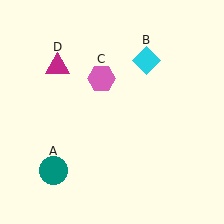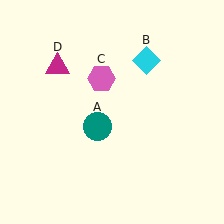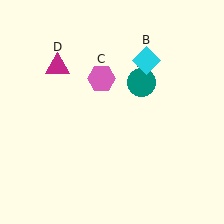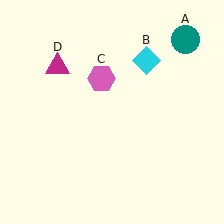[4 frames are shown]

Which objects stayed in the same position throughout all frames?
Cyan diamond (object B) and pink hexagon (object C) and magenta triangle (object D) remained stationary.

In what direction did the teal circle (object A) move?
The teal circle (object A) moved up and to the right.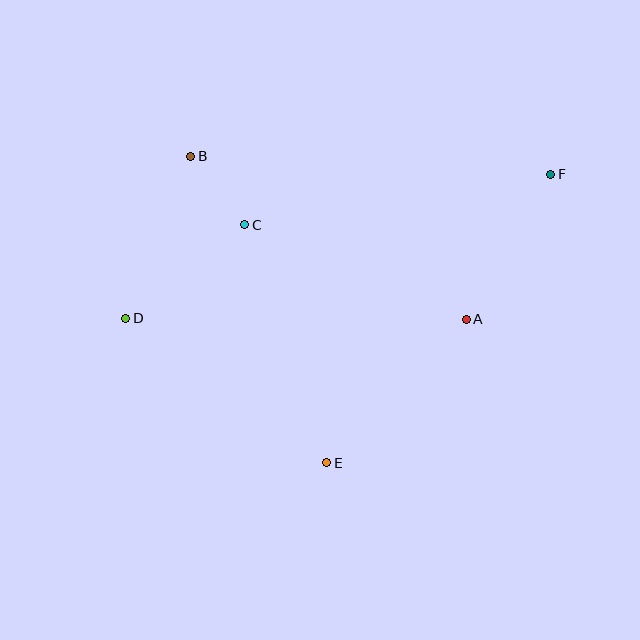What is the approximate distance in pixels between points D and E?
The distance between D and E is approximately 247 pixels.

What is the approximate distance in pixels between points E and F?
The distance between E and F is approximately 365 pixels.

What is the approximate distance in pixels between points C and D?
The distance between C and D is approximately 152 pixels.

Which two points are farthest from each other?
Points D and F are farthest from each other.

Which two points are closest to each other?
Points B and C are closest to each other.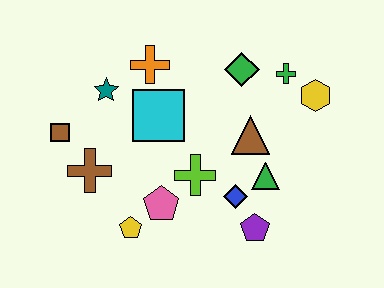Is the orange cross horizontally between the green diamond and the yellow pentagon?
Yes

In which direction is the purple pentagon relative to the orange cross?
The purple pentagon is below the orange cross.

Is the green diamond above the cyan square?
Yes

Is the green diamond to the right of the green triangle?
No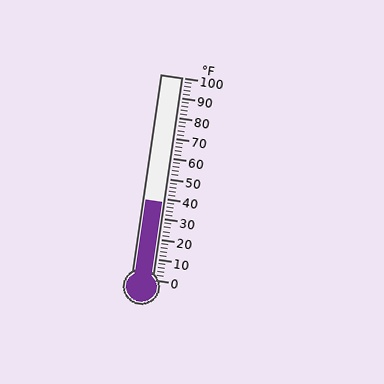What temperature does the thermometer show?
The thermometer shows approximately 38°F.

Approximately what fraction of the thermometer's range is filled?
The thermometer is filled to approximately 40% of its range.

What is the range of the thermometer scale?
The thermometer scale ranges from 0°F to 100°F.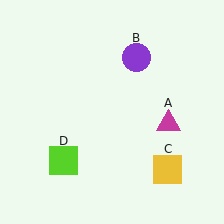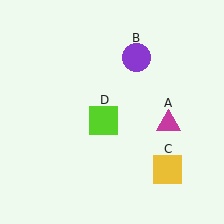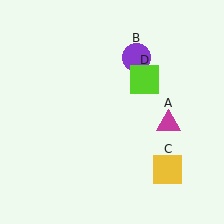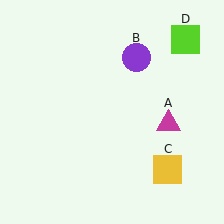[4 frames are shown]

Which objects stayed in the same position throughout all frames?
Magenta triangle (object A) and purple circle (object B) and yellow square (object C) remained stationary.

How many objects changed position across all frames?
1 object changed position: lime square (object D).